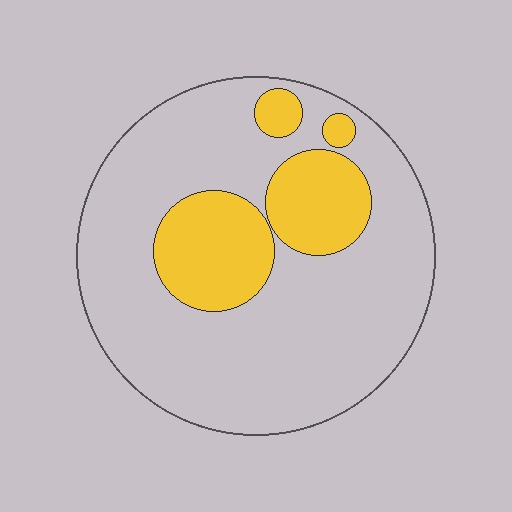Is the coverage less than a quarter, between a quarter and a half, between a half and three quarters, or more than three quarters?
Less than a quarter.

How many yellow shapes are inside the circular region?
4.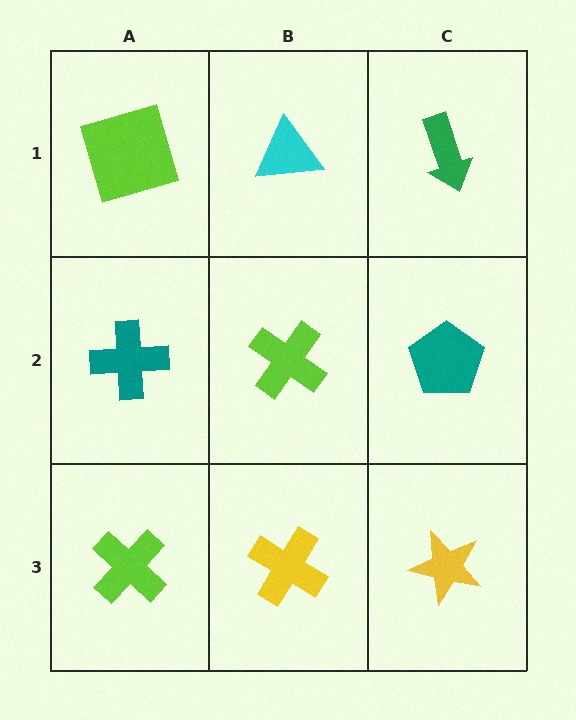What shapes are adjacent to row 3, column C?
A teal pentagon (row 2, column C), a yellow cross (row 3, column B).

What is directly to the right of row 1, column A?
A cyan triangle.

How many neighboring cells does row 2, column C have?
3.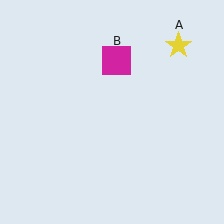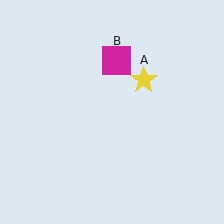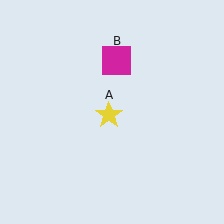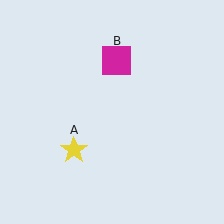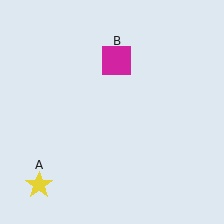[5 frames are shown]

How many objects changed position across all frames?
1 object changed position: yellow star (object A).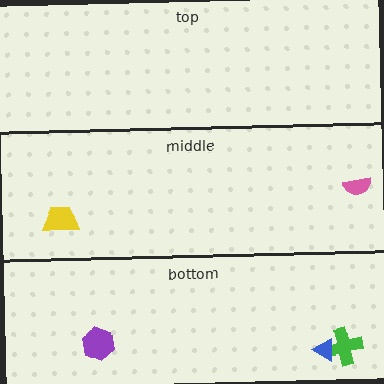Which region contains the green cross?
The bottom region.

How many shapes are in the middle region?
2.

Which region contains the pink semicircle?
The middle region.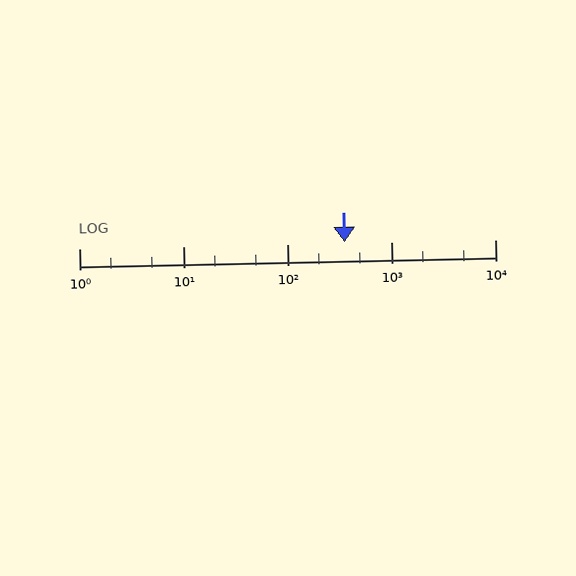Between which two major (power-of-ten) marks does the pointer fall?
The pointer is between 100 and 1000.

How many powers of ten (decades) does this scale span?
The scale spans 4 decades, from 1 to 10000.